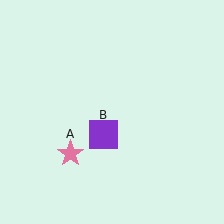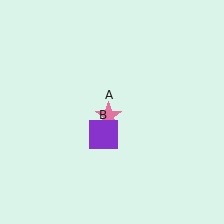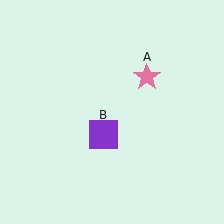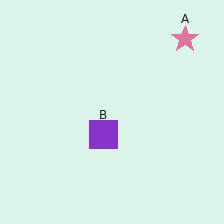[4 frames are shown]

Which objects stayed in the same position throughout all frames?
Purple square (object B) remained stationary.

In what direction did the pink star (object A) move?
The pink star (object A) moved up and to the right.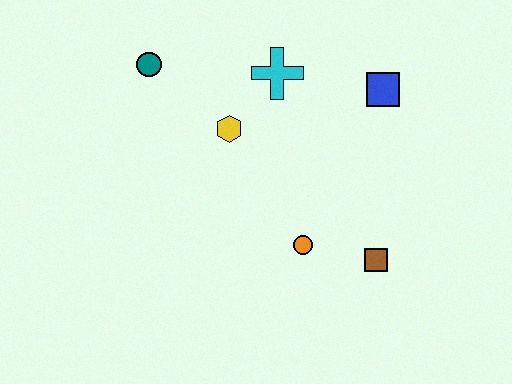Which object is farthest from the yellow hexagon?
The brown square is farthest from the yellow hexagon.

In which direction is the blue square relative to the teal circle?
The blue square is to the right of the teal circle.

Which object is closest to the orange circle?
The brown square is closest to the orange circle.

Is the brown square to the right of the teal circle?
Yes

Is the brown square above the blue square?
No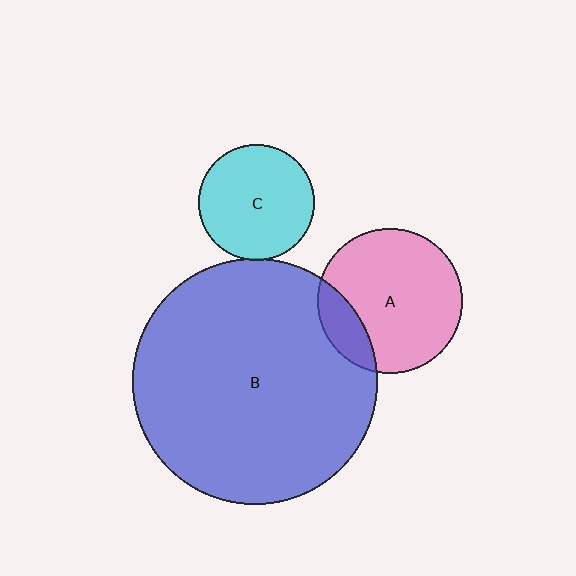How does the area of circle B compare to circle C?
Approximately 4.5 times.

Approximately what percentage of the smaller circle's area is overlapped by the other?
Approximately 5%.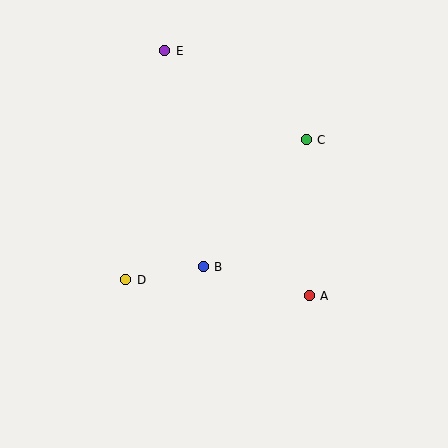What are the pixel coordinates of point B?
Point B is at (203, 267).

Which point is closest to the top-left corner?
Point E is closest to the top-left corner.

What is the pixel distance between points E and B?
The distance between E and B is 219 pixels.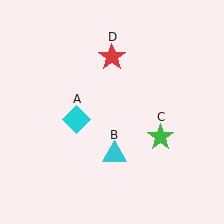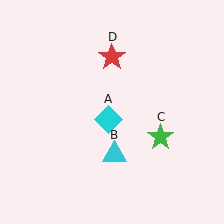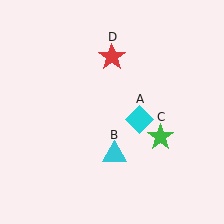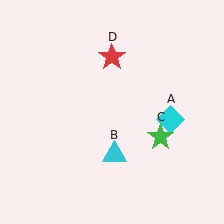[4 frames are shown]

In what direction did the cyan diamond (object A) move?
The cyan diamond (object A) moved right.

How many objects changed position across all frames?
1 object changed position: cyan diamond (object A).